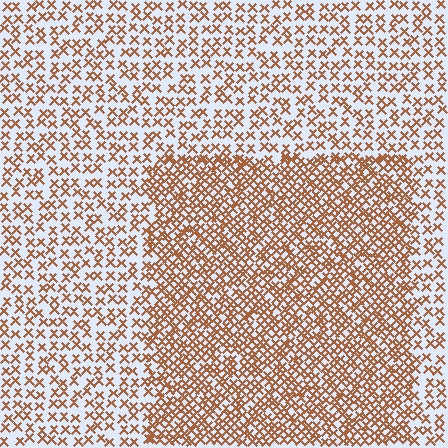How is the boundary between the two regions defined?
The boundary is defined by a change in element density (approximately 2.0x ratio). All elements are the same color, size, and shape.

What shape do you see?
I see a rectangle.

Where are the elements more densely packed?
The elements are more densely packed inside the rectangle boundary.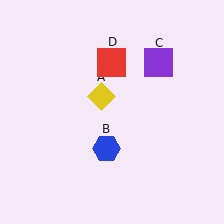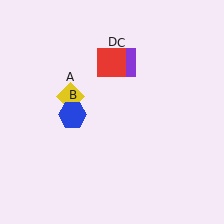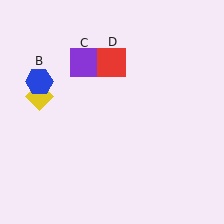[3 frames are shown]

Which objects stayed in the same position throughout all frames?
Red square (object D) remained stationary.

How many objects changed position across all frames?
3 objects changed position: yellow diamond (object A), blue hexagon (object B), purple square (object C).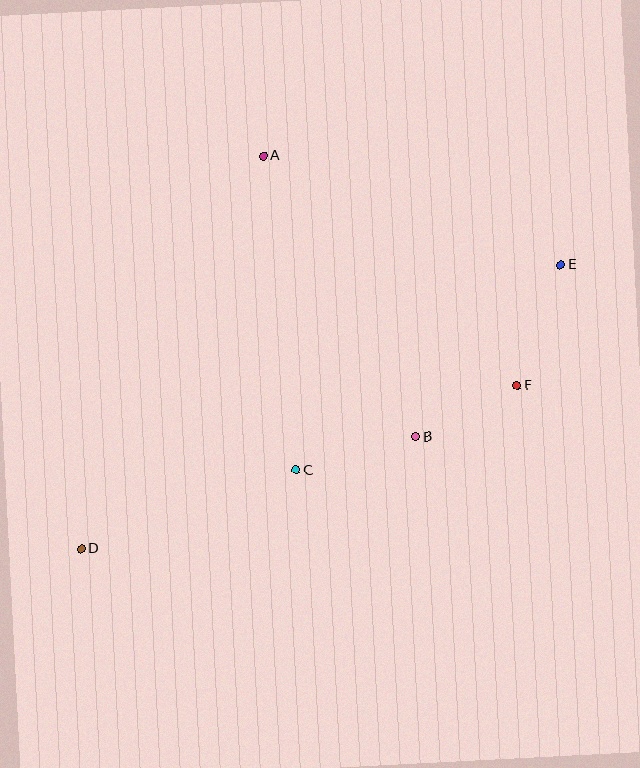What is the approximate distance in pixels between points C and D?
The distance between C and D is approximately 228 pixels.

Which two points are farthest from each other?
Points D and E are farthest from each other.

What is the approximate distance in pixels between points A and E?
The distance between A and E is approximately 317 pixels.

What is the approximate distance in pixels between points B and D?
The distance between B and D is approximately 352 pixels.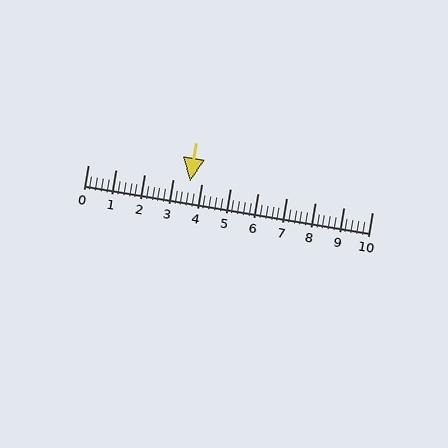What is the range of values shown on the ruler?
The ruler shows values from 0 to 10.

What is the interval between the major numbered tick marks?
The major tick marks are spaced 1 units apart.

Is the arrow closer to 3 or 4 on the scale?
The arrow is closer to 4.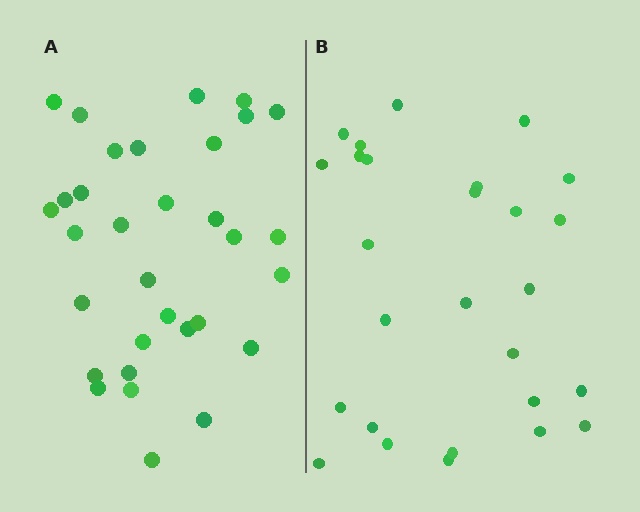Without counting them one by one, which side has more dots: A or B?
Region A (the left region) has more dots.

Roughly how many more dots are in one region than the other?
Region A has about 5 more dots than region B.